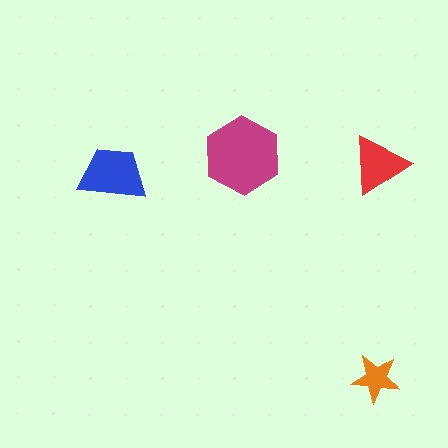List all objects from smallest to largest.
The orange star, the red triangle, the blue trapezoid, the magenta hexagon.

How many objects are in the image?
There are 4 objects in the image.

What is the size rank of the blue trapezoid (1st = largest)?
2nd.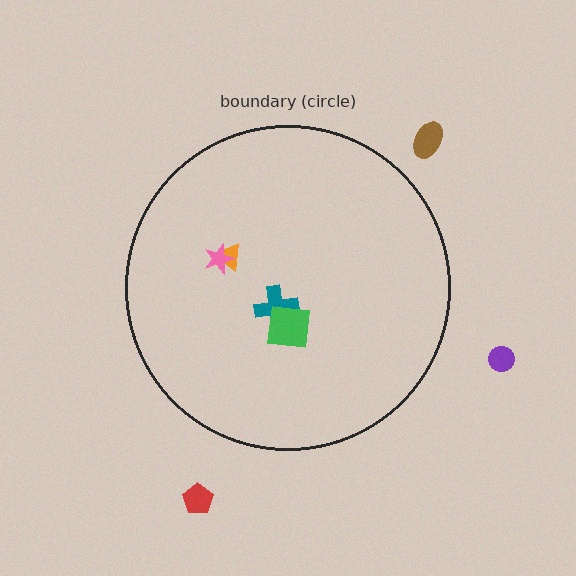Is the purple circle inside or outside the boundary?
Outside.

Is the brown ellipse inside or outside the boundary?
Outside.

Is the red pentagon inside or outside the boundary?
Outside.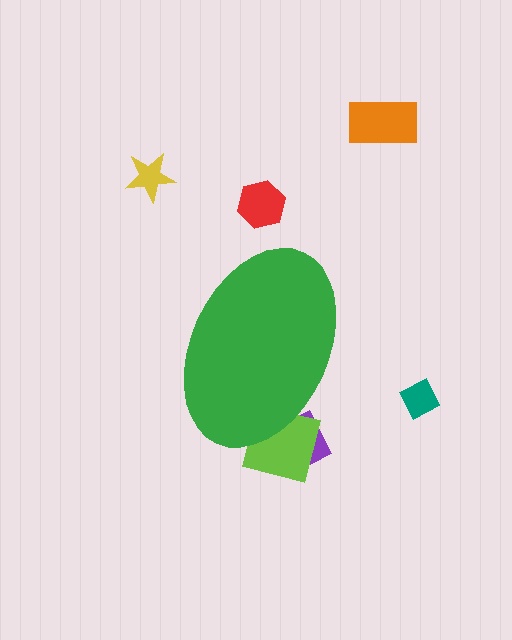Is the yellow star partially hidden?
No, the yellow star is fully visible.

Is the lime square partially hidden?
Yes, the lime square is partially hidden behind the green ellipse.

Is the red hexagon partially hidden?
No, the red hexagon is fully visible.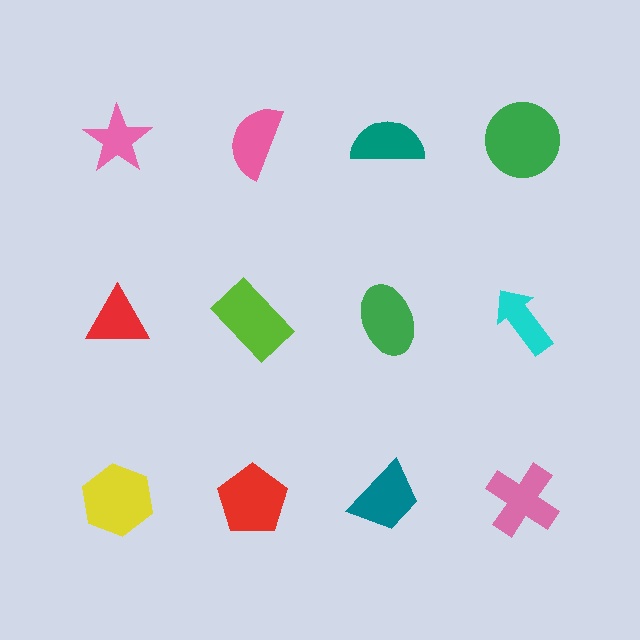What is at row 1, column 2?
A pink semicircle.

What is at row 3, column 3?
A teal trapezoid.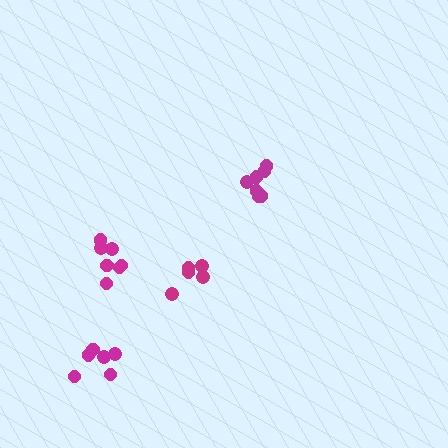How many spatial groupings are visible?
There are 4 spatial groupings.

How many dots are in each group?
Group 1: 5 dots, Group 2: 6 dots, Group 3: 7 dots, Group 4: 7 dots (25 total).